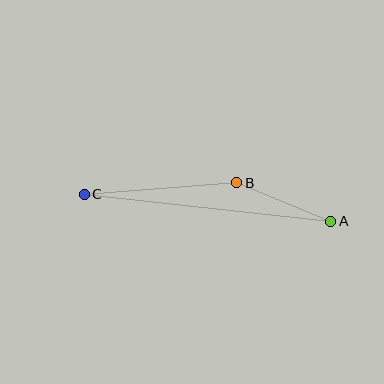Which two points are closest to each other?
Points A and B are closest to each other.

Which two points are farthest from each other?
Points A and C are farthest from each other.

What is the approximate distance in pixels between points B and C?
The distance between B and C is approximately 153 pixels.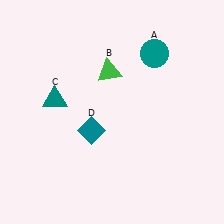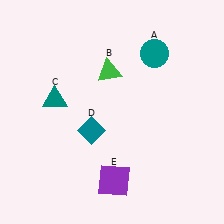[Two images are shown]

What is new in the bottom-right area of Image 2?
A purple square (E) was added in the bottom-right area of Image 2.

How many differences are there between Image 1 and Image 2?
There is 1 difference between the two images.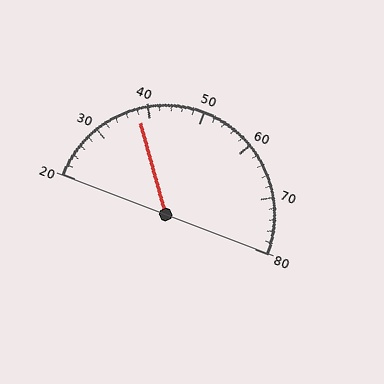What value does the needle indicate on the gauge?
The needle indicates approximately 38.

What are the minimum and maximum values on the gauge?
The gauge ranges from 20 to 80.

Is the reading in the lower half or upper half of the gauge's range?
The reading is in the lower half of the range (20 to 80).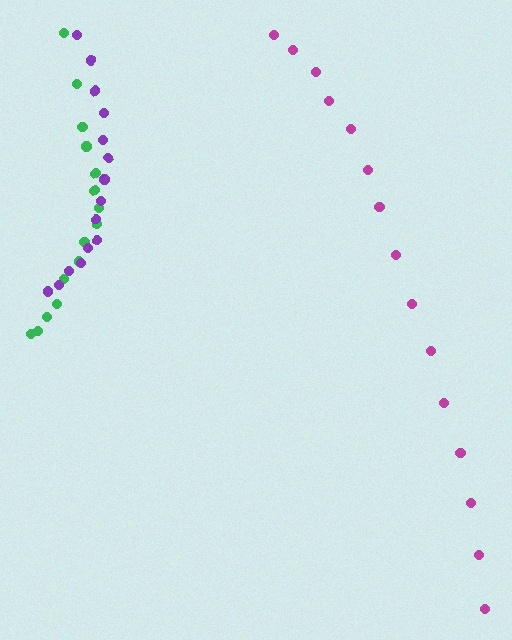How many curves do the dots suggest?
There are 3 distinct paths.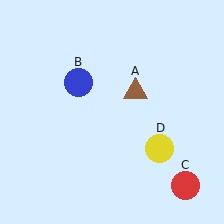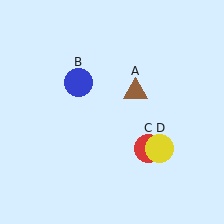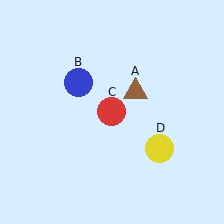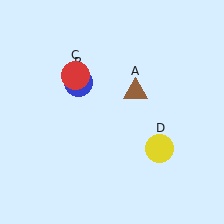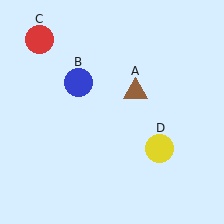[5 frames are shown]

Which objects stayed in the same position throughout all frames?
Brown triangle (object A) and blue circle (object B) and yellow circle (object D) remained stationary.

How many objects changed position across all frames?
1 object changed position: red circle (object C).